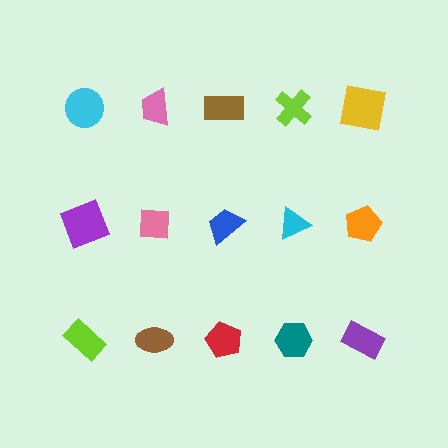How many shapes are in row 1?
5 shapes.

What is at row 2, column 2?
A pink square.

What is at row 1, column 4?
A lime cross.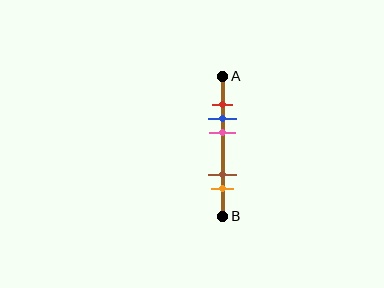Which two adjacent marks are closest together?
The red and blue marks are the closest adjacent pair.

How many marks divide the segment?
There are 5 marks dividing the segment.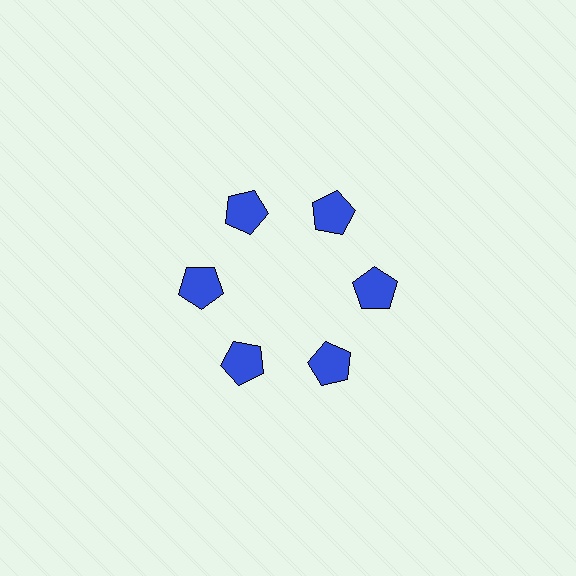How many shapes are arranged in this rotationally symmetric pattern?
There are 6 shapes, arranged in 6 groups of 1.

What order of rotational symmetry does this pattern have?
This pattern has 6-fold rotational symmetry.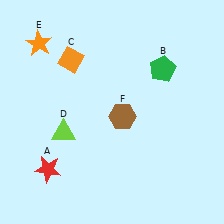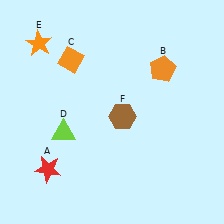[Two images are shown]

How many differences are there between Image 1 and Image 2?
There is 1 difference between the two images.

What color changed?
The pentagon (B) changed from green in Image 1 to orange in Image 2.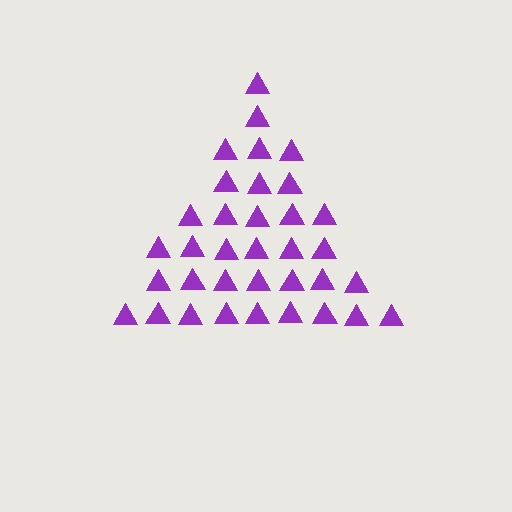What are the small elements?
The small elements are triangles.